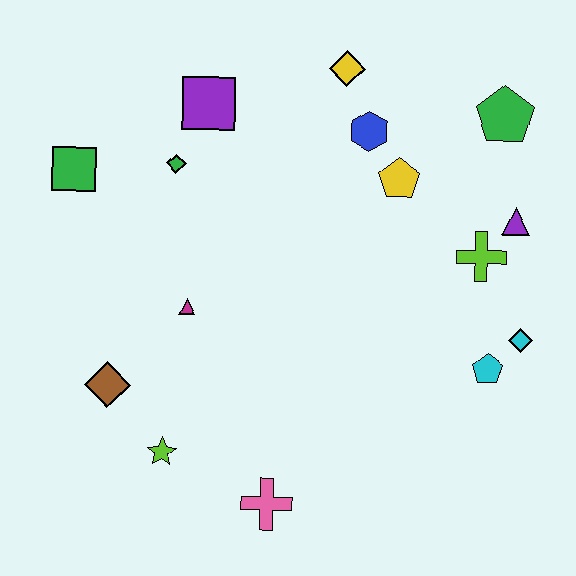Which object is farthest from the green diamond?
The cyan diamond is farthest from the green diamond.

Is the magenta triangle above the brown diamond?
Yes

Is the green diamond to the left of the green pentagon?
Yes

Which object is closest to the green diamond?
The purple square is closest to the green diamond.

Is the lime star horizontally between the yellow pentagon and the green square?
Yes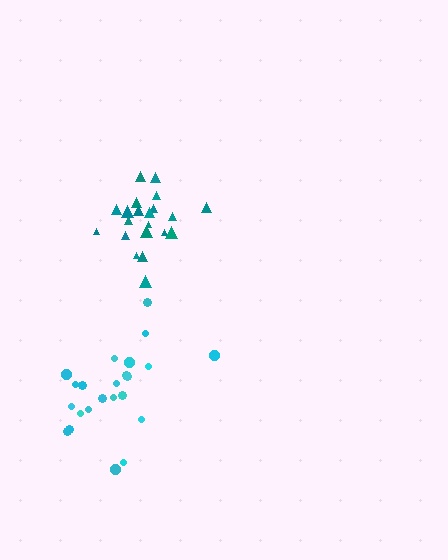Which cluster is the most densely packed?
Teal.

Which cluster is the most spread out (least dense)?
Cyan.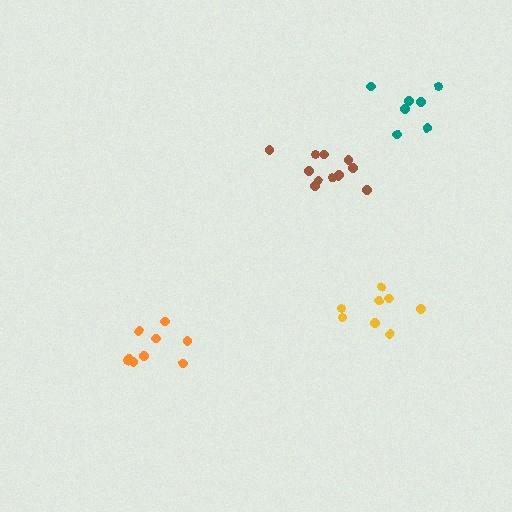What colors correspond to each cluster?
The clusters are colored: brown, orange, teal, yellow.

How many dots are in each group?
Group 1: 12 dots, Group 2: 9 dots, Group 3: 7 dots, Group 4: 8 dots (36 total).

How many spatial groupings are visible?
There are 4 spatial groupings.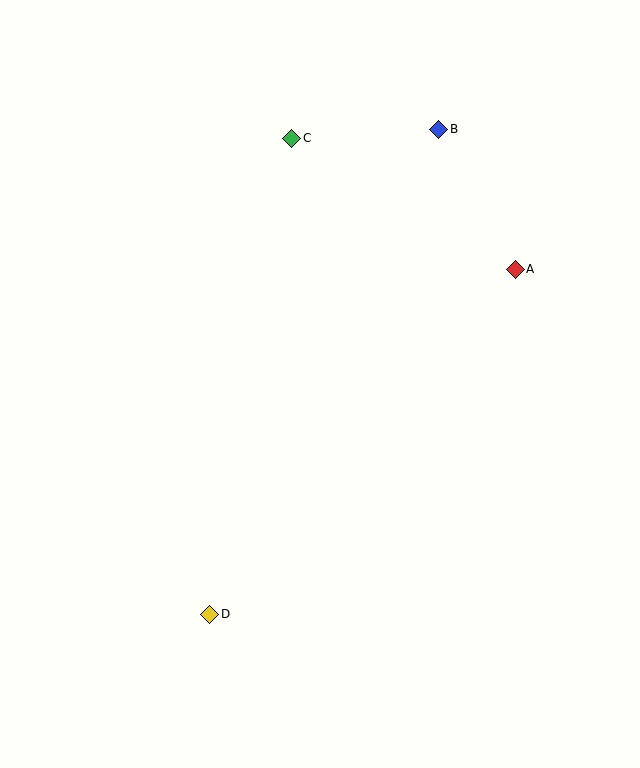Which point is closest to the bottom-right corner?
Point D is closest to the bottom-right corner.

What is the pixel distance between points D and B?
The distance between D and B is 537 pixels.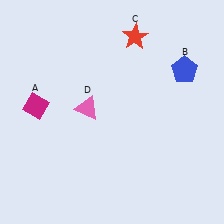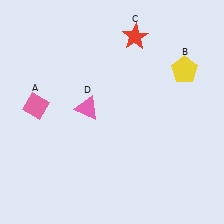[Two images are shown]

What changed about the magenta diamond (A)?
In Image 1, A is magenta. In Image 2, it changed to pink.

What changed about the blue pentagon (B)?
In Image 1, B is blue. In Image 2, it changed to yellow.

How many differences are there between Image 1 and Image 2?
There are 2 differences between the two images.